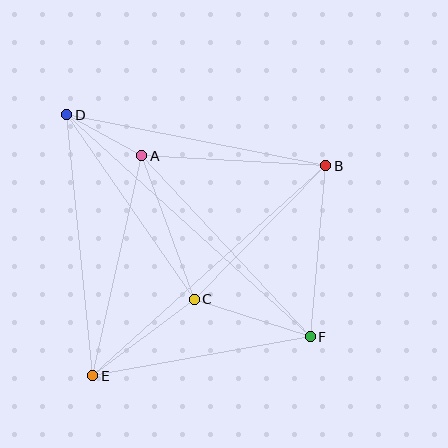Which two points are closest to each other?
Points A and D are closest to each other.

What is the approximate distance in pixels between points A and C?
The distance between A and C is approximately 153 pixels.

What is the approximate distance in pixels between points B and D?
The distance between B and D is approximately 264 pixels.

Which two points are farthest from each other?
Points D and F are farthest from each other.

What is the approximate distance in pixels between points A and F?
The distance between A and F is approximately 247 pixels.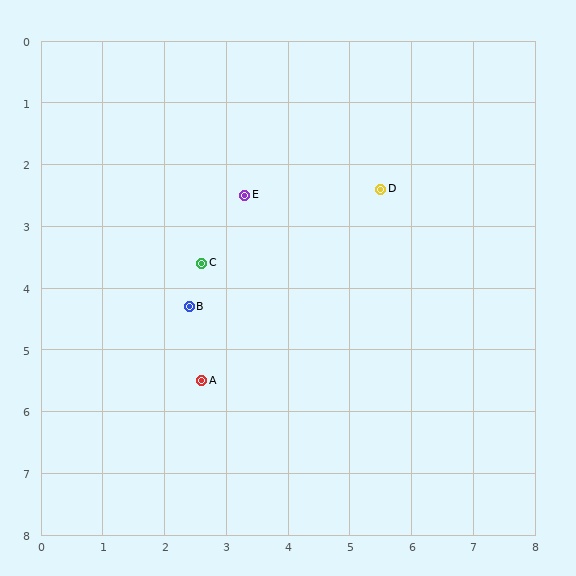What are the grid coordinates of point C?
Point C is at approximately (2.6, 3.6).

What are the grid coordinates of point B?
Point B is at approximately (2.4, 4.3).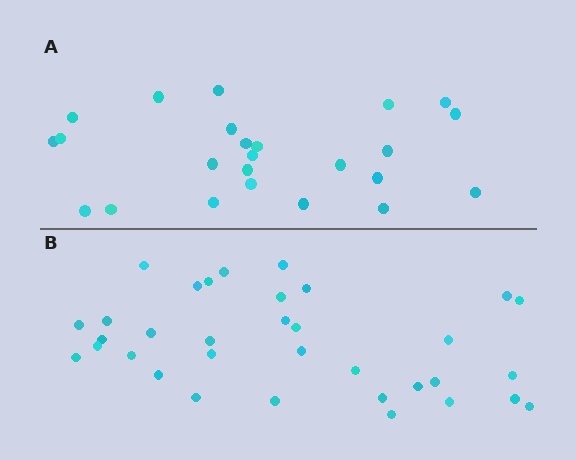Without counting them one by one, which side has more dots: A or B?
Region B (the bottom region) has more dots.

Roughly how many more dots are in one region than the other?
Region B has roughly 10 or so more dots than region A.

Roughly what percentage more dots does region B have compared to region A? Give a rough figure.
About 40% more.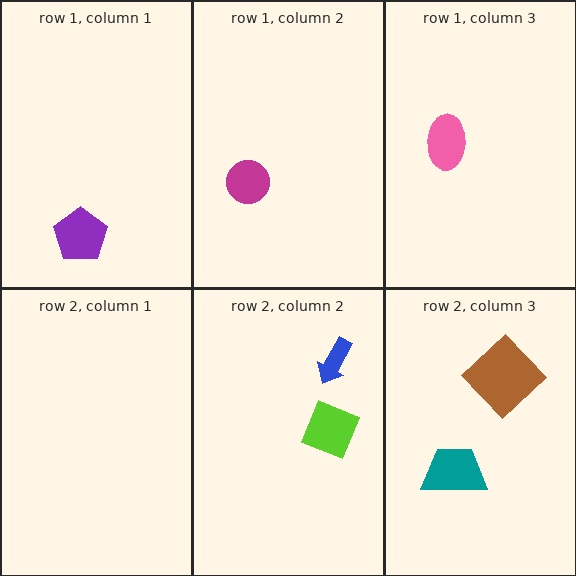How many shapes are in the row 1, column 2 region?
1.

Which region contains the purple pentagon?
The row 1, column 1 region.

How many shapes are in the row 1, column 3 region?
1.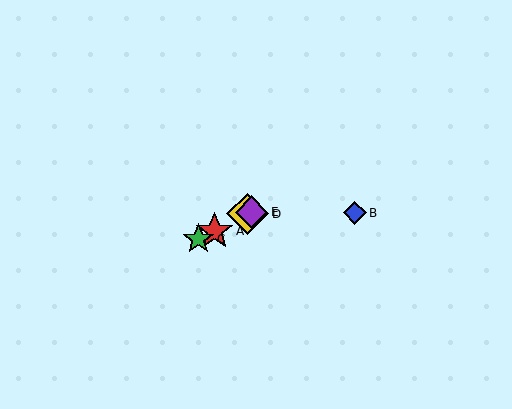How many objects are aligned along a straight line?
4 objects (A, C, D, E) are aligned along a straight line.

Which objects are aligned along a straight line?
Objects A, C, D, E are aligned along a straight line.